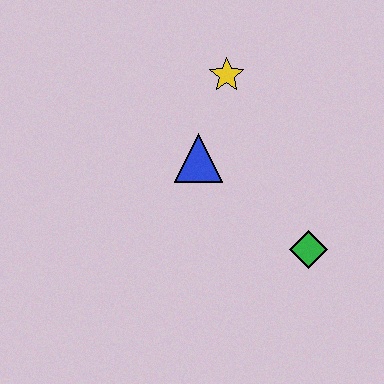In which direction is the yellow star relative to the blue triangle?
The yellow star is above the blue triangle.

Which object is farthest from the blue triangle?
The green diamond is farthest from the blue triangle.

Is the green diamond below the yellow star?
Yes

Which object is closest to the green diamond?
The blue triangle is closest to the green diamond.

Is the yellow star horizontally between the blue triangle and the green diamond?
Yes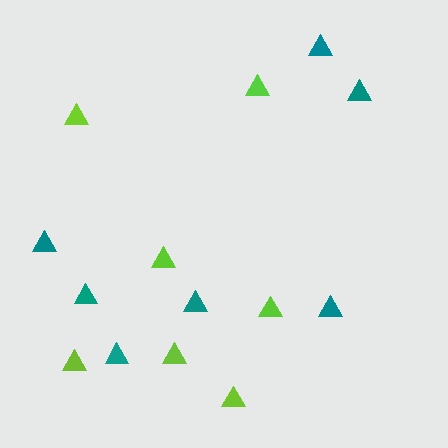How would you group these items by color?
There are 2 groups: one group of lime triangles (7) and one group of teal triangles (7).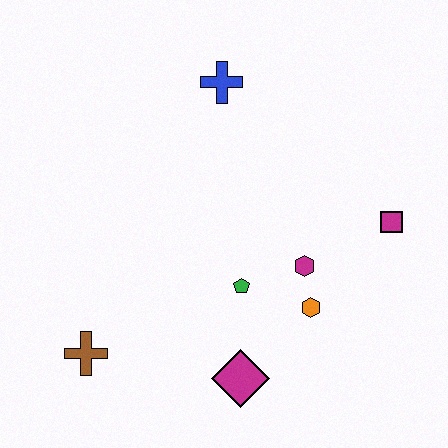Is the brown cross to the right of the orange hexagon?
No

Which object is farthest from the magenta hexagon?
The brown cross is farthest from the magenta hexagon.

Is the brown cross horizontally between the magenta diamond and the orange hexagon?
No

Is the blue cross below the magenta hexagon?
No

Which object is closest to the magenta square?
The magenta hexagon is closest to the magenta square.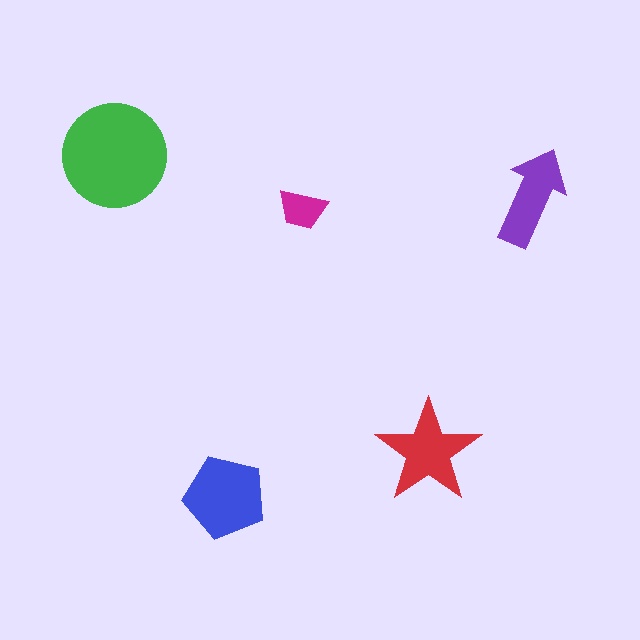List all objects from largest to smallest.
The green circle, the blue pentagon, the red star, the purple arrow, the magenta trapezoid.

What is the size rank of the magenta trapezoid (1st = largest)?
5th.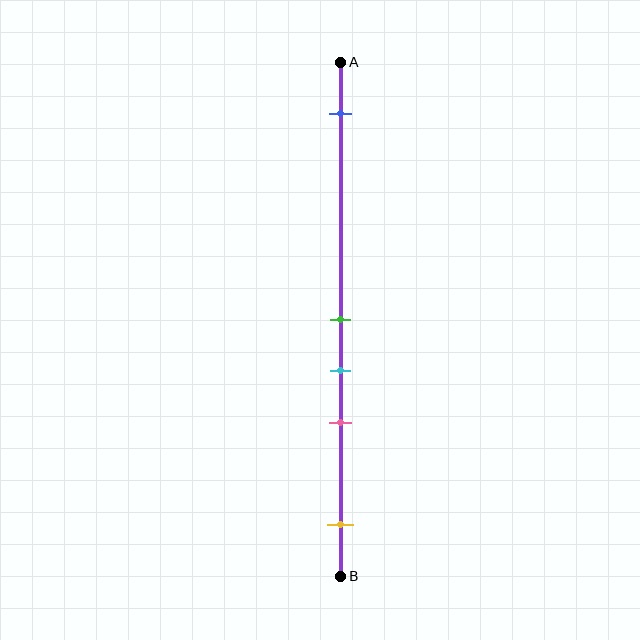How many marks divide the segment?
There are 5 marks dividing the segment.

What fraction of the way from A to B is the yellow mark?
The yellow mark is approximately 90% (0.9) of the way from A to B.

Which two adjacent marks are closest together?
The green and cyan marks are the closest adjacent pair.